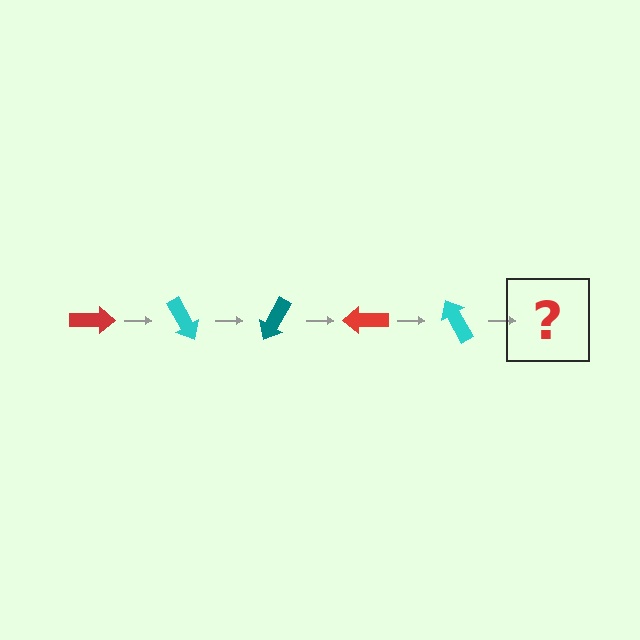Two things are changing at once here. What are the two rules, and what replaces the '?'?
The two rules are that it rotates 60 degrees each step and the color cycles through red, cyan, and teal. The '?' should be a teal arrow, rotated 300 degrees from the start.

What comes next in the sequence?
The next element should be a teal arrow, rotated 300 degrees from the start.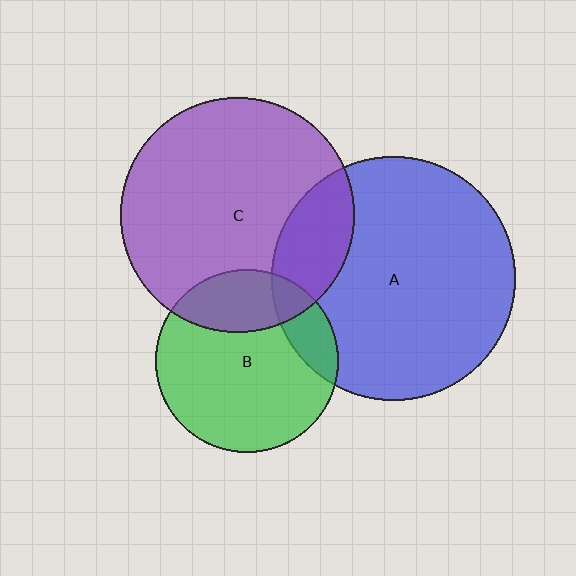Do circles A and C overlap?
Yes.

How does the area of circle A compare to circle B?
Approximately 1.8 times.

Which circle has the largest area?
Circle A (blue).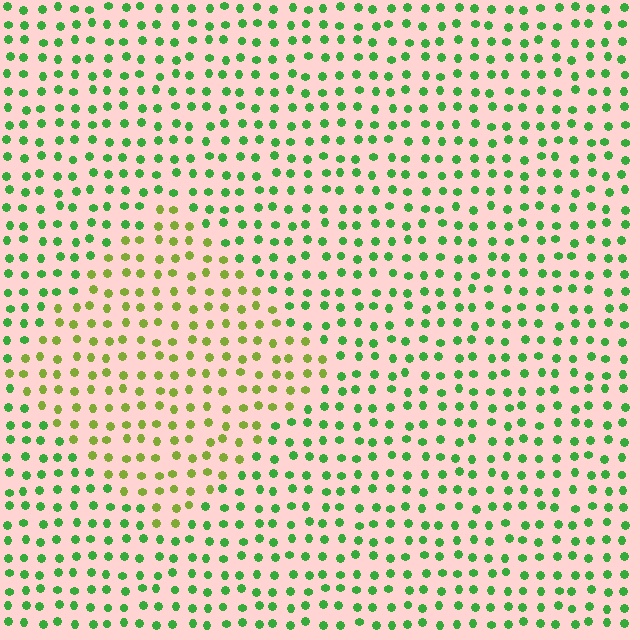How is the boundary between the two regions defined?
The boundary is defined purely by a slight shift in hue (about 41 degrees). Spacing, size, and orientation are identical on both sides.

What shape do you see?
I see a diamond.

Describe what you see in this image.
The image is filled with small green elements in a uniform arrangement. A diamond-shaped region is visible where the elements are tinted to a slightly different hue, forming a subtle color boundary.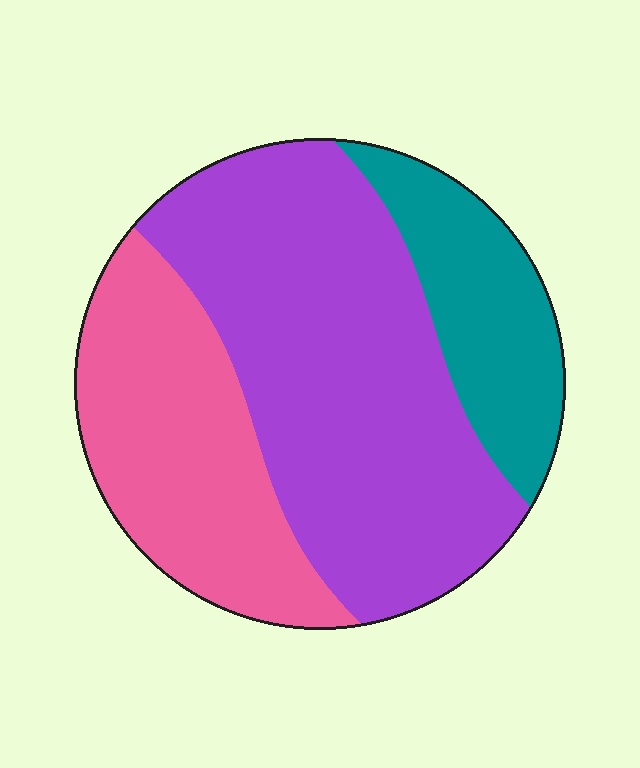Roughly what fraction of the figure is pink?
Pink covers roughly 30% of the figure.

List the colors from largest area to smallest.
From largest to smallest: purple, pink, teal.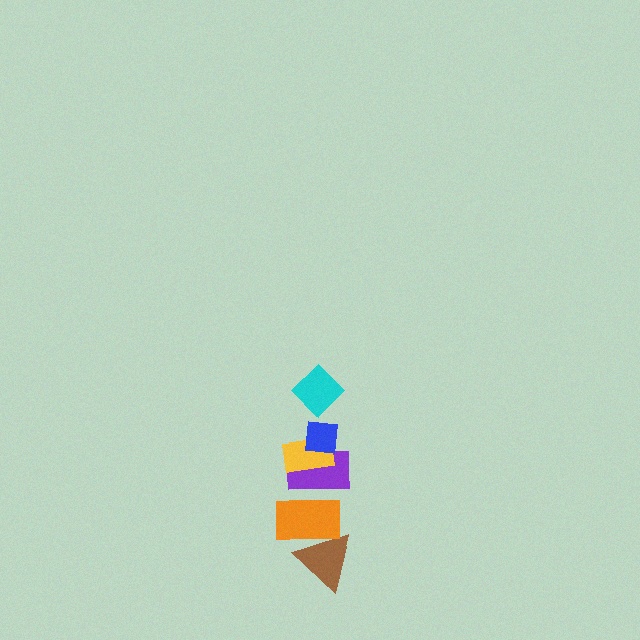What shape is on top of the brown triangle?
The orange rectangle is on top of the brown triangle.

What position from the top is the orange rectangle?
The orange rectangle is 5th from the top.